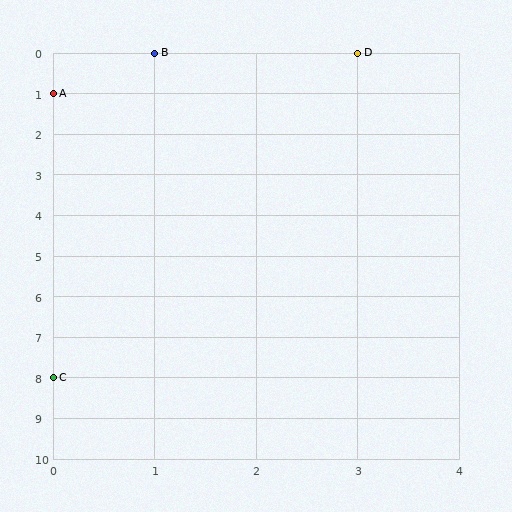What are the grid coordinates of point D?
Point D is at grid coordinates (3, 0).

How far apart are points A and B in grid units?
Points A and B are 1 column and 1 row apart (about 1.4 grid units diagonally).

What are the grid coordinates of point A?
Point A is at grid coordinates (0, 1).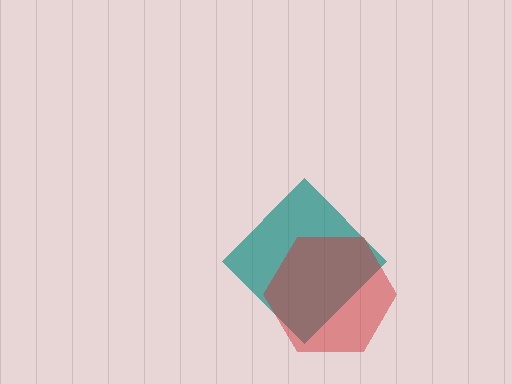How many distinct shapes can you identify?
There are 2 distinct shapes: a teal diamond, a red hexagon.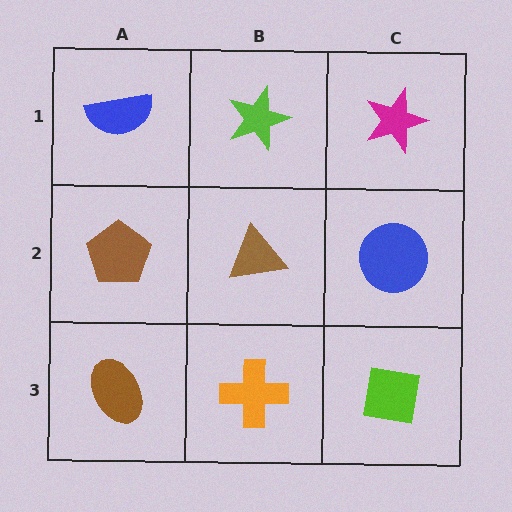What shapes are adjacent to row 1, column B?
A brown triangle (row 2, column B), a blue semicircle (row 1, column A), a magenta star (row 1, column C).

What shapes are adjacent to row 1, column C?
A blue circle (row 2, column C), a lime star (row 1, column B).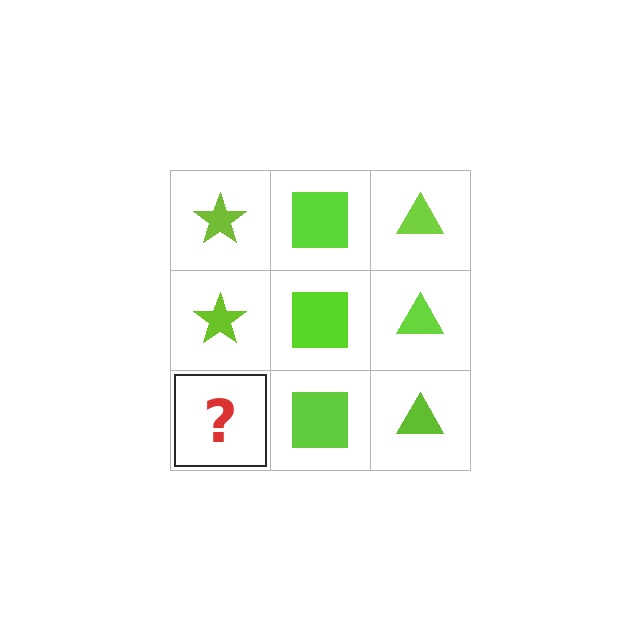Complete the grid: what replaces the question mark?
The question mark should be replaced with a lime star.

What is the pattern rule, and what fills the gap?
The rule is that each column has a consistent shape. The gap should be filled with a lime star.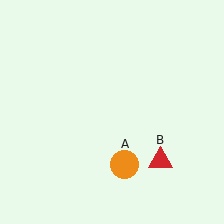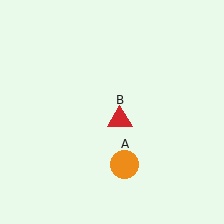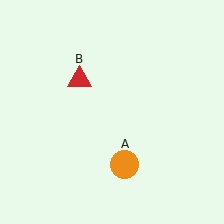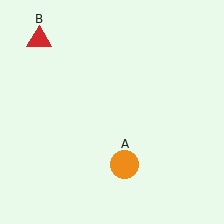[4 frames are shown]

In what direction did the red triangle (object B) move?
The red triangle (object B) moved up and to the left.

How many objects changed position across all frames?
1 object changed position: red triangle (object B).